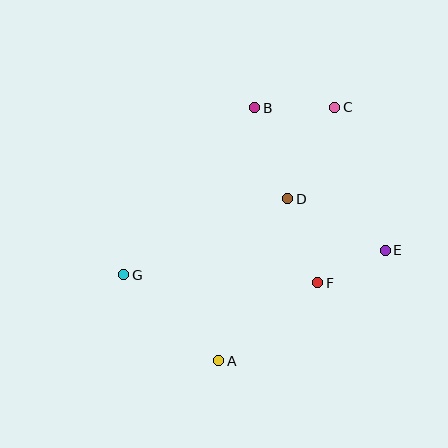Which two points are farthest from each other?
Points A and C are farthest from each other.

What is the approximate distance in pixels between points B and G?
The distance between B and G is approximately 212 pixels.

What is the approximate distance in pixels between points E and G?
The distance between E and G is approximately 263 pixels.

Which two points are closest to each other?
Points E and F are closest to each other.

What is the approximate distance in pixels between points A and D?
The distance between A and D is approximately 176 pixels.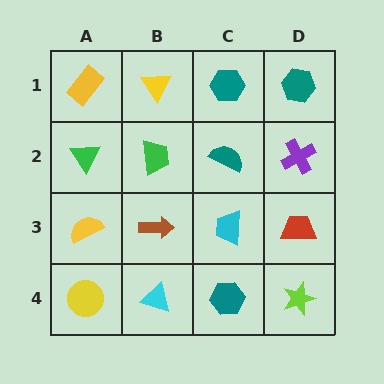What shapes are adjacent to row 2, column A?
A yellow rectangle (row 1, column A), a yellow semicircle (row 3, column A), a green trapezoid (row 2, column B).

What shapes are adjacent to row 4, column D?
A red trapezoid (row 3, column D), a teal hexagon (row 4, column C).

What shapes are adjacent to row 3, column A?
A green triangle (row 2, column A), a yellow circle (row 4, column A), a brown arrow (row 3, column B).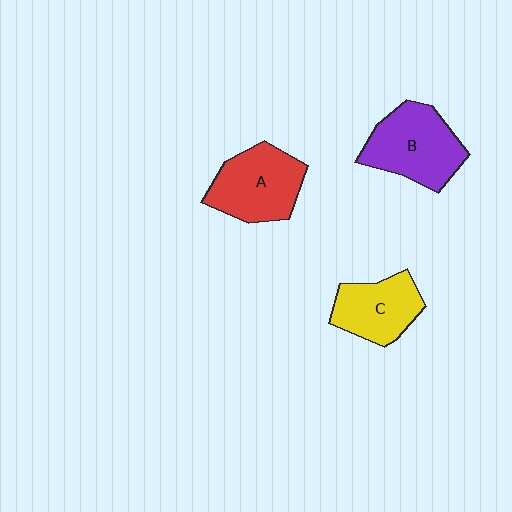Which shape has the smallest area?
Shape C (yellow).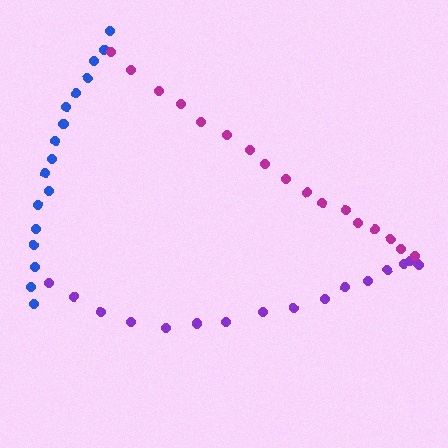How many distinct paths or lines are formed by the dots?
There are 3 distinct paths.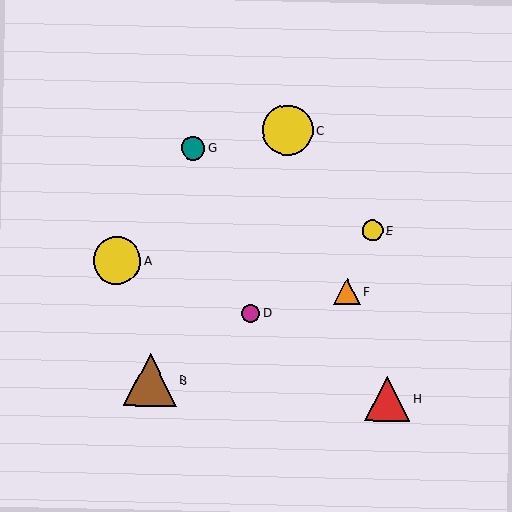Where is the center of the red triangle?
The center of the red triangle is at (387, 399).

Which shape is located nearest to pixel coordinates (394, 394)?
The red triangle (labeled H) at (387, 399) is nearest to that location.